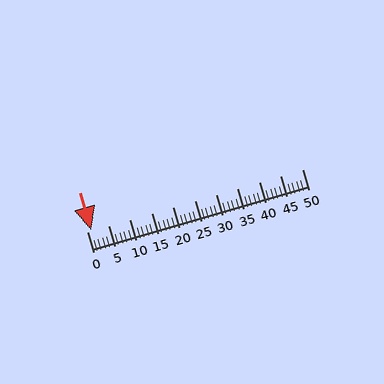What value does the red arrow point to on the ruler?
The red arrow points to approximately 1.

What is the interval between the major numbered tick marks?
The major tick marks are spaced 5 units apart.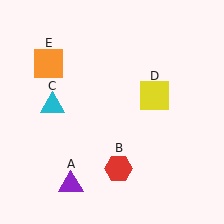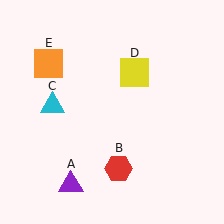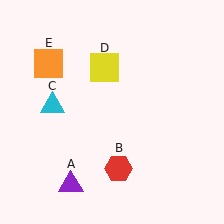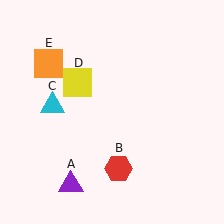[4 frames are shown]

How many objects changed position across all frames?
1 object changed position: yellow square (object D).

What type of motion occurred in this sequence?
The yellow square (object D) rotated counterclockwise around the center of the scene.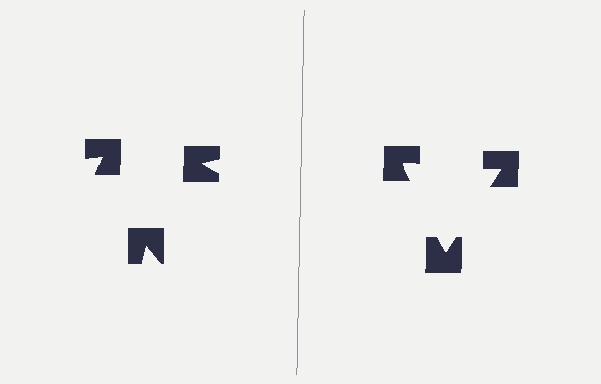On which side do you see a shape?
An illusory triangle appears on the right side. On the left side the wedge cuts are rotated, so no coherent shape forms.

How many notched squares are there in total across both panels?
6 — 3 on each side.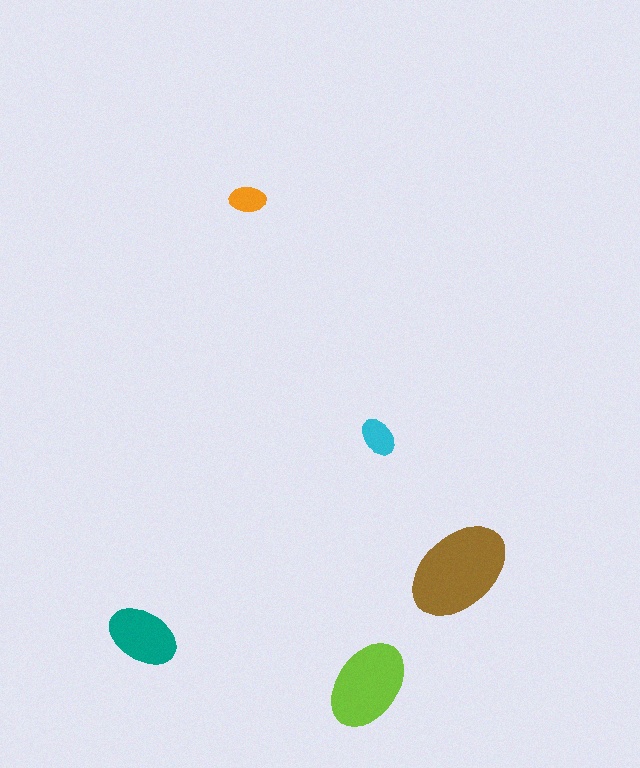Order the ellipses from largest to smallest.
the brown one, the lime one, the teal one, the cyan one, the orange one.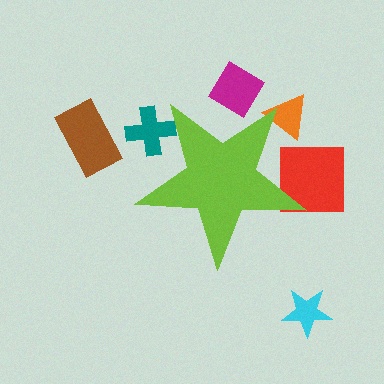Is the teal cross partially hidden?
Yes, the teal cross is partially hidden behind the lime star.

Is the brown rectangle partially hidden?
No, the brown rectangle is fully visible.